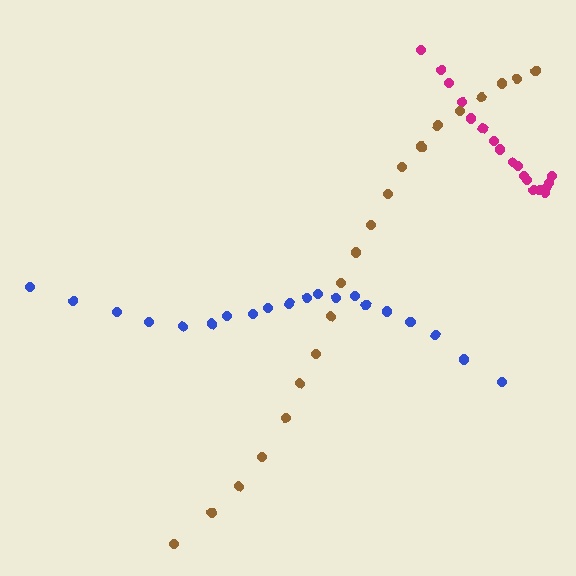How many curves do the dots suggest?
There are 3 distinct paths.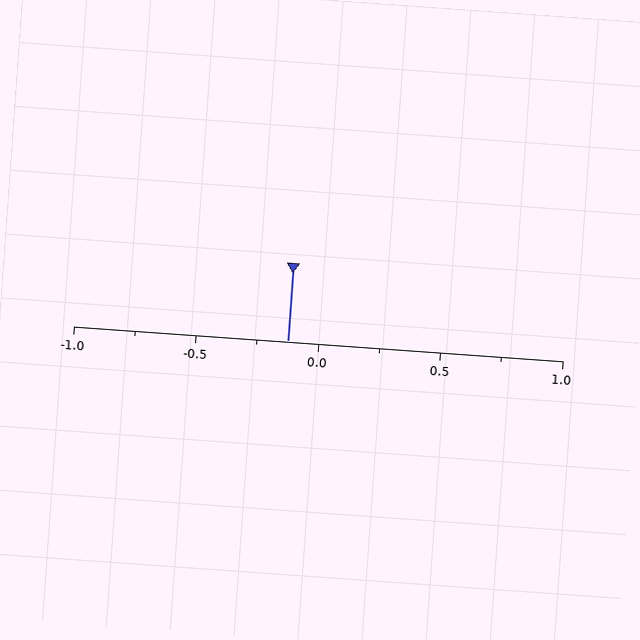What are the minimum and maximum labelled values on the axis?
The axis runs from -1.0 to 1.0.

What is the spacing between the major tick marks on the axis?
The major ticks are spaced 0.5 apart.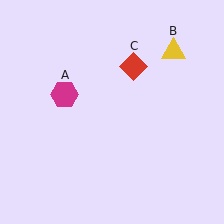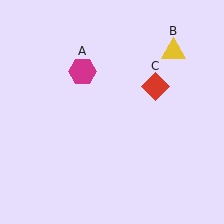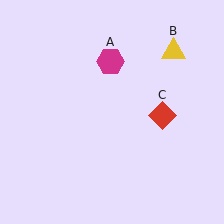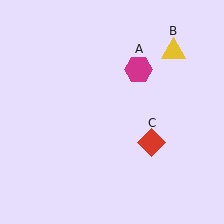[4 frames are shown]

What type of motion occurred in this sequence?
The magenta hexagon (object A), red diamond (object C) rotated clockwise around the center of the scene.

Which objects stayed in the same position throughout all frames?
Yellow triangle (object B) remained stationary.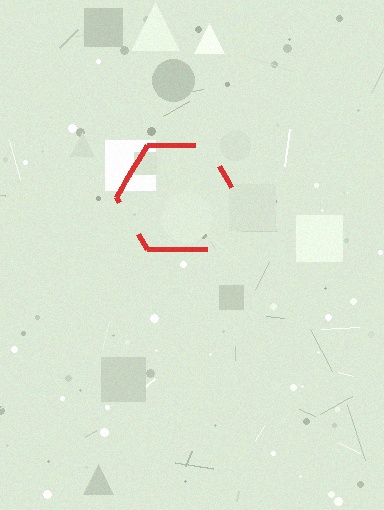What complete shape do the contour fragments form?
The contour fragments form a hexagon.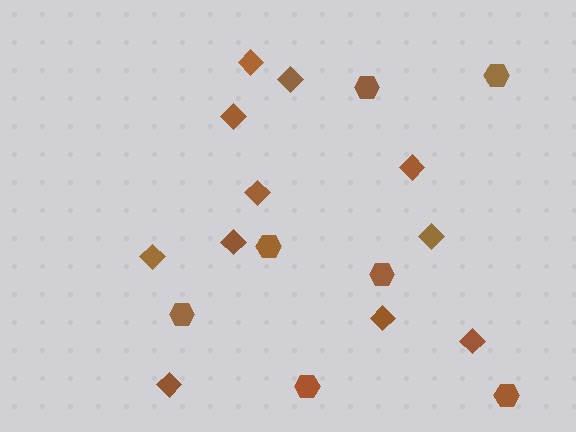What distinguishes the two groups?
There are 2 groups: one group of hexagons (7) and one group of diamonds (11).